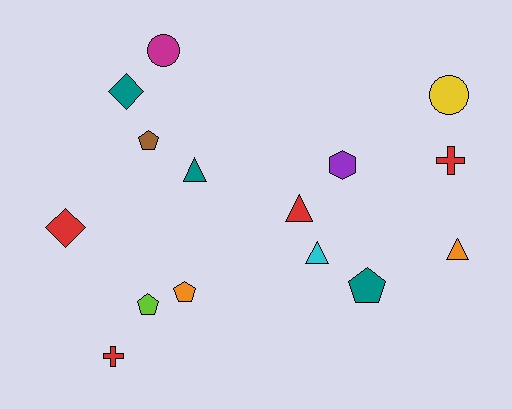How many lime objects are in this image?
There is 1 lime object.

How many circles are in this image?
There are 2 circles.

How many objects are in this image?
There are 15 objects.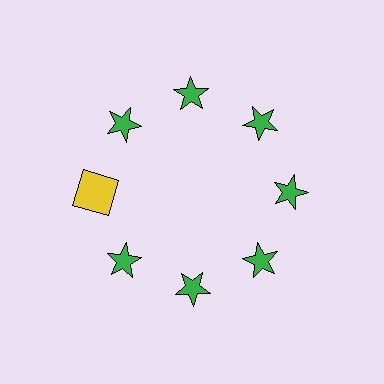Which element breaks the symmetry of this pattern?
The yellow square at roughly the 9 o'clock position breaks the symmetry. All other shapes are green stars.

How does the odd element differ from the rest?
It differs in both color (yellow instead of green) and shape (square instead of star).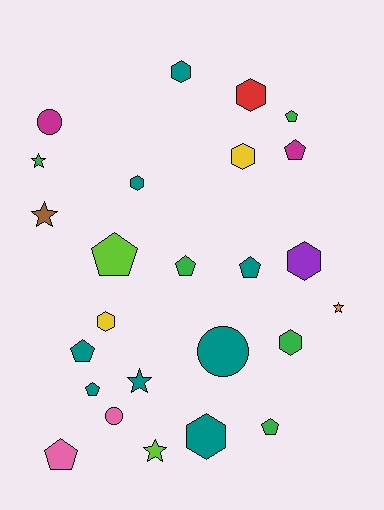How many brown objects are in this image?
There is 1 brown object.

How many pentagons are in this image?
There are 9 pentagons.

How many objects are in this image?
There are 25 objects.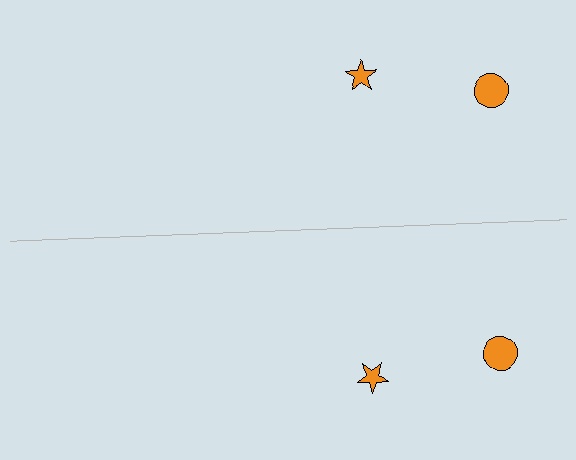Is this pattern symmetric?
Yes, this pattern has bilateral (reflection) symmetry.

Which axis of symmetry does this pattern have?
The pattern has a horizontal axis of symmetry running through the center of the image.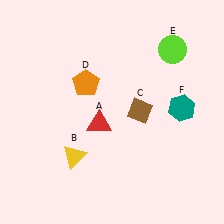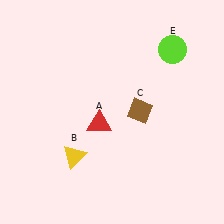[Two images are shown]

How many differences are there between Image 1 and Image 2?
There are 2 differences between the two images.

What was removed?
The teal hexagon (F), the orange pentagon (D) were removed in Image 2.